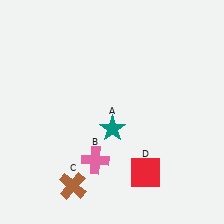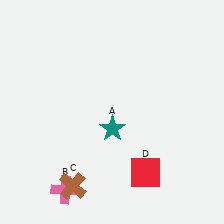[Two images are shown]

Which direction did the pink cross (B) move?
The pink cross (B) moved left.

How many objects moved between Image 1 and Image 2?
1 object moved between the two images.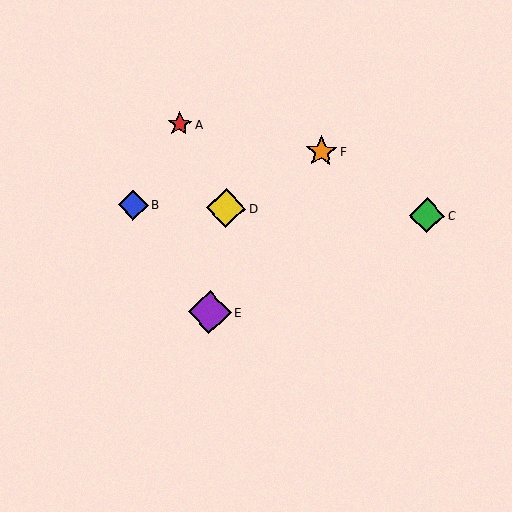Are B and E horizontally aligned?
No, B is at y≈205 and E is at y≈312.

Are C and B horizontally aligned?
Yes, both are at y≈215.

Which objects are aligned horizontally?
Objects B, C, D are aligned horizontally.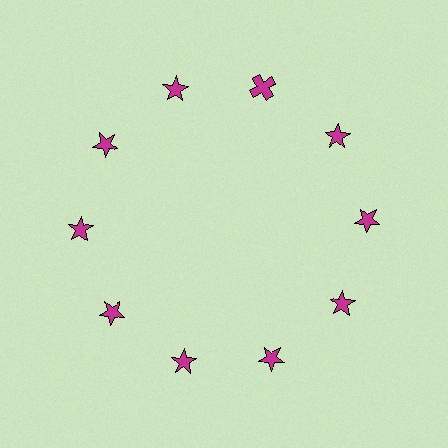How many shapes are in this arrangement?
There are 10 shapes arranged in a ring pattern.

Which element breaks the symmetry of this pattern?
The magenta cross at roughly the 1 o'clock position breaks the symmetry. All other shapes are magenta stars.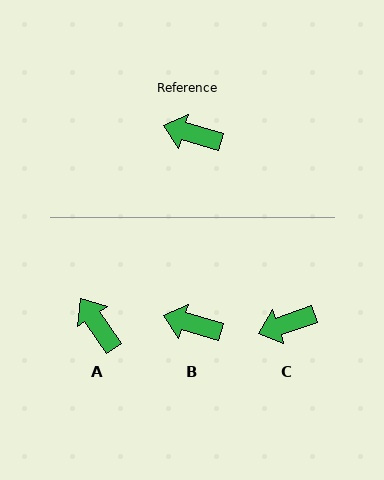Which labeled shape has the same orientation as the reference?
B.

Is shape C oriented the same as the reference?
No, it is off by about 34 degrees.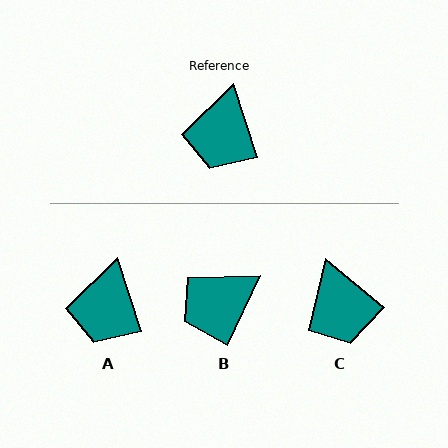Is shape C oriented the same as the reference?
No, it is off by about 33 degrees.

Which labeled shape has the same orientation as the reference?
A.